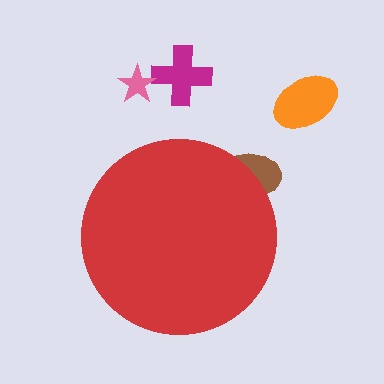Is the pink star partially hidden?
No, the pink star is fully visible.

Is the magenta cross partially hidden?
No, the magenta cross is fully visible.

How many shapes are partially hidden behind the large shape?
1 shape is partially hidden.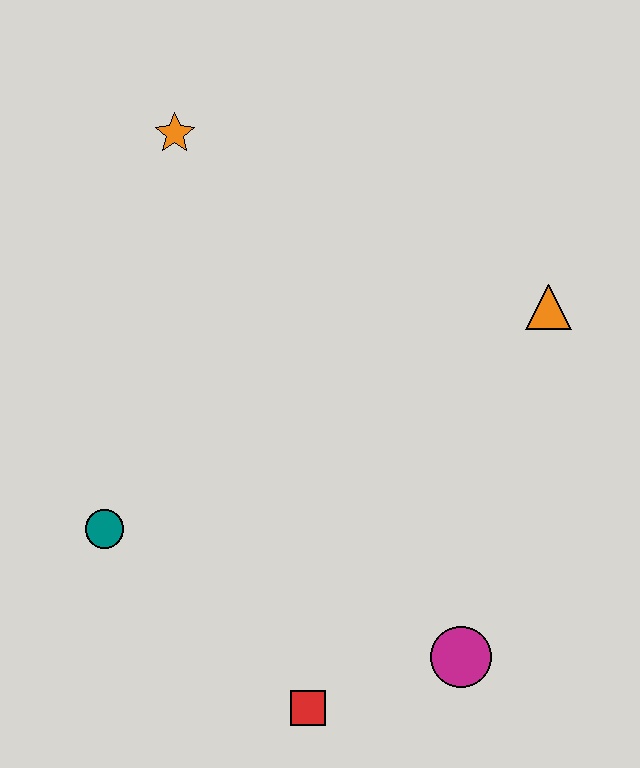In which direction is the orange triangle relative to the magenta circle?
The orange triangle is above the magenta circle.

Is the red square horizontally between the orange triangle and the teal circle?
Yes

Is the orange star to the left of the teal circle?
No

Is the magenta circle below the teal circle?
Yes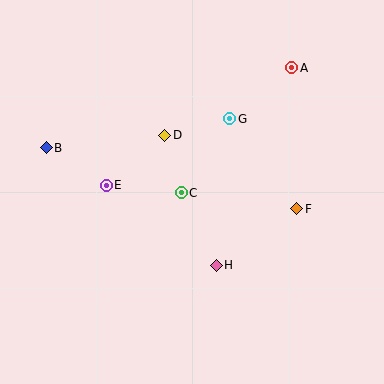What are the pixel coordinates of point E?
Point E is at (106, 185).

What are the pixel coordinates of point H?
Point H is at (216, 265).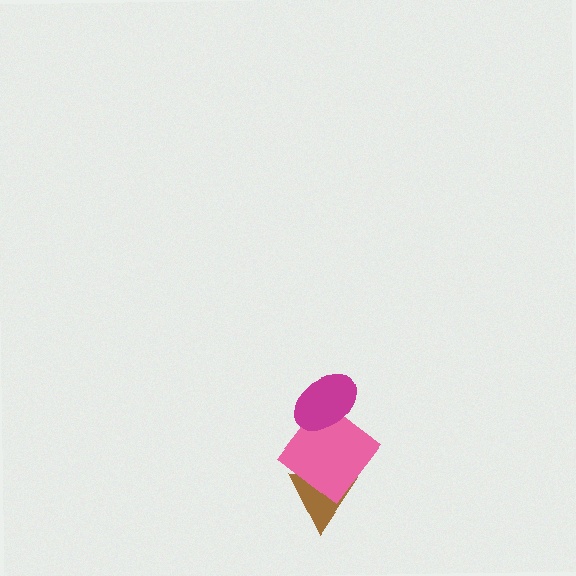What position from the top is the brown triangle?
The brown triangle is 3rd from the top.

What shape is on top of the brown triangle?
The pink diamond is on top of the brown triangle.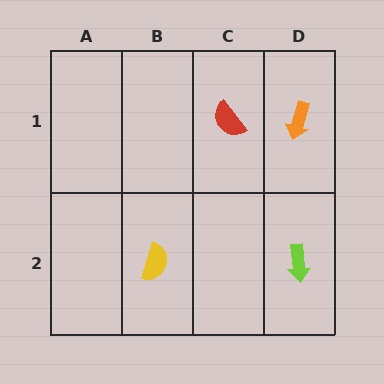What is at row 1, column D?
An orange arrow.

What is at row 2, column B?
A yellow semicircle.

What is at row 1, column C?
A red semicircle.